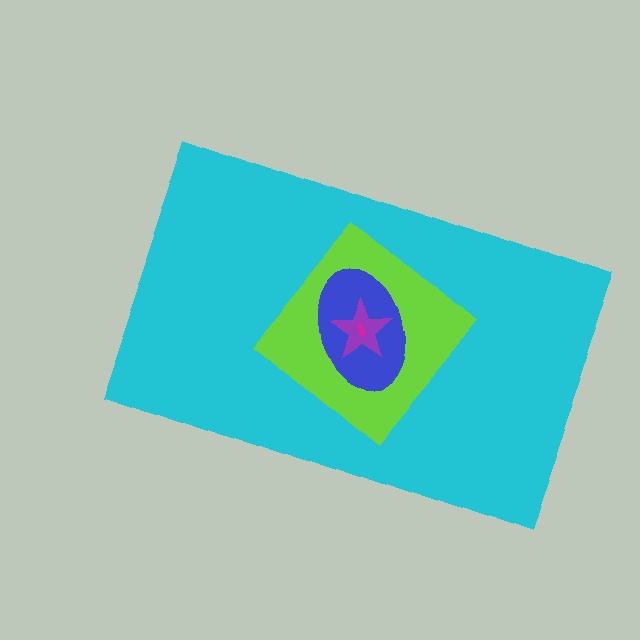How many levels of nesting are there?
5.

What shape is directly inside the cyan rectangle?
The lime diamond.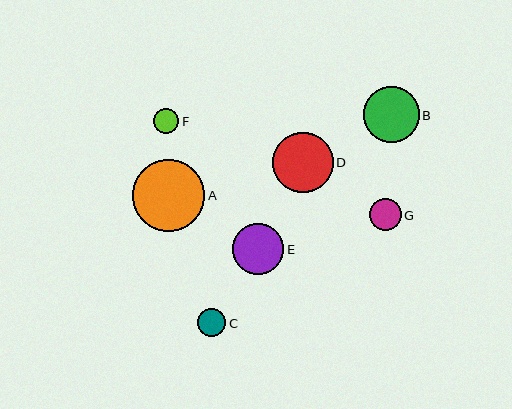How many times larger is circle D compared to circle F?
Circle D is approximately 2.4 times the size of circle F.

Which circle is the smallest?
Circle F is the smallest with a size of approximately 25 pixels.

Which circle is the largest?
Circle A is the largest with a size of approximately 72 pixels.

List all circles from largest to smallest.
From largest to smallest: A, D, B, E, G, C, F.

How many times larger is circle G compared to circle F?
Circle G is approximately 1.3 times the size of circle F.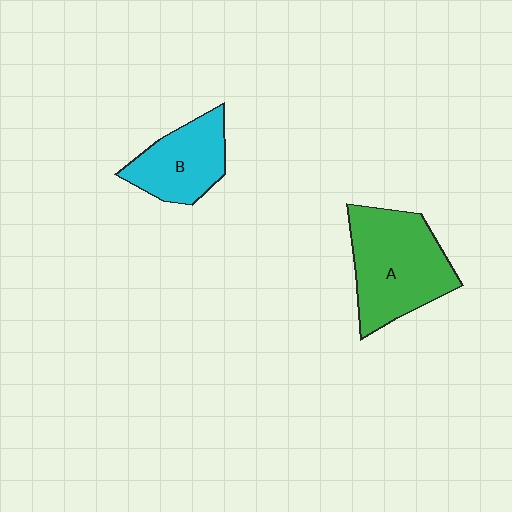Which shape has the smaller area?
Shape B (cyan).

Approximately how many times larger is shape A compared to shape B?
Approximately 1.5 times.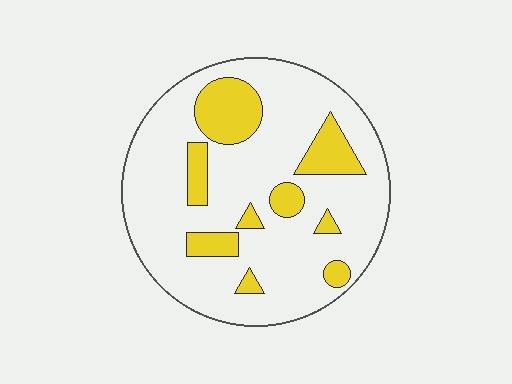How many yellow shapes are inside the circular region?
9.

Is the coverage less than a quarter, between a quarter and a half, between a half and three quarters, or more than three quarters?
Less than a quarter.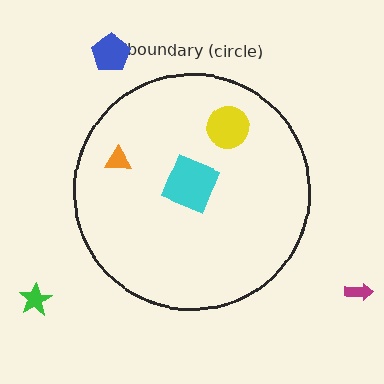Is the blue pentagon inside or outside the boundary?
Outside.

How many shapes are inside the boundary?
3 inside, 3 outside.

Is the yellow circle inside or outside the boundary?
Inside.